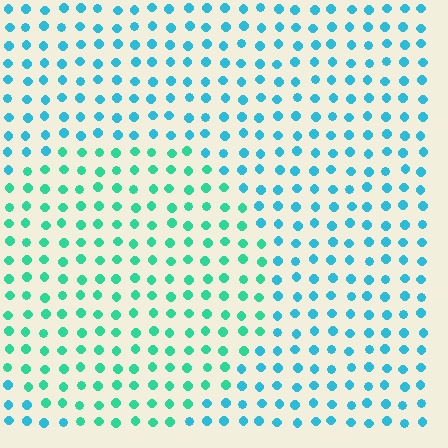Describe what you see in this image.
The image is filled with small cyan elements in a uniform arrangement. A circle-shaped region is visible where the elements are tinted to a slightly different hue, forming a subtle color boundary.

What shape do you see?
I see a circle.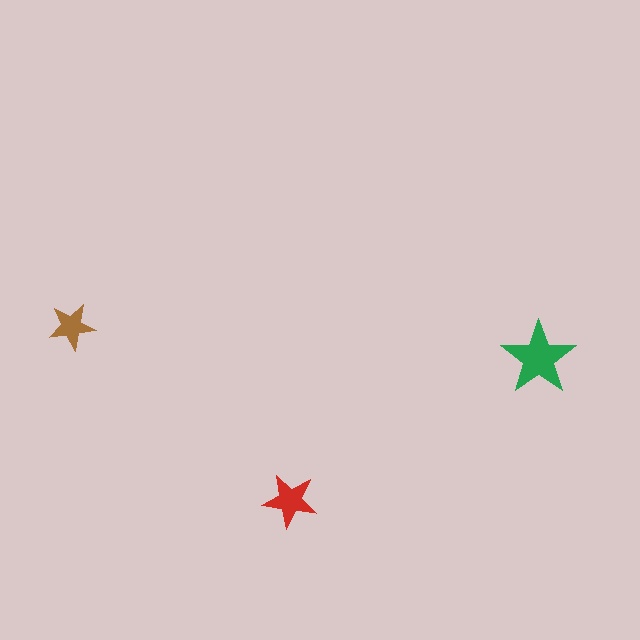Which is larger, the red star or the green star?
The green one.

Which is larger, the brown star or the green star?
The green one.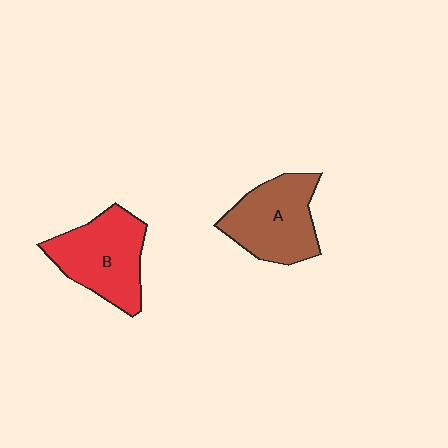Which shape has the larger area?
Shape B (red).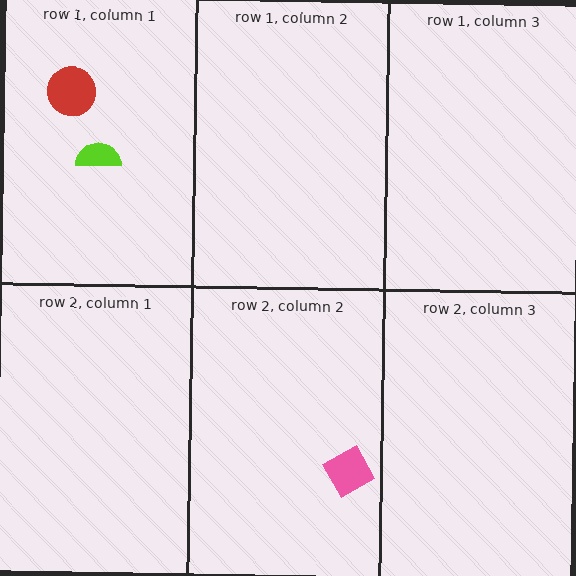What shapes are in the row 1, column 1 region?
The red circle, the lime semicircle.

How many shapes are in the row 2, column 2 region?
1.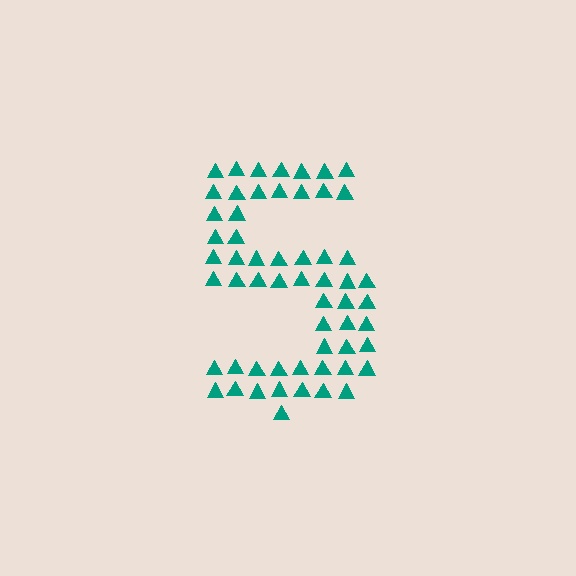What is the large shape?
The large shape is the digit 5.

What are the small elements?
The small elements are triangles.